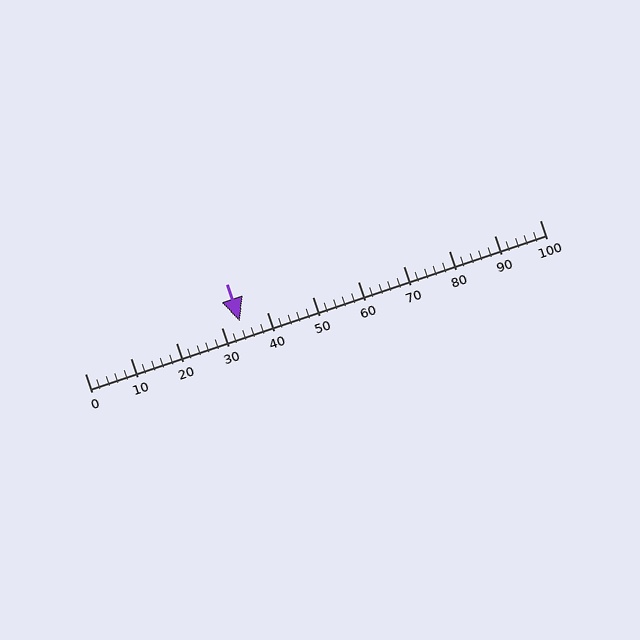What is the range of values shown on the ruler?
The ruler shows values from 0 to 100.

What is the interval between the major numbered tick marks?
The major tick marks are spaced 10 units apart.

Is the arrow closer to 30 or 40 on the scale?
The arrow is closer to 30.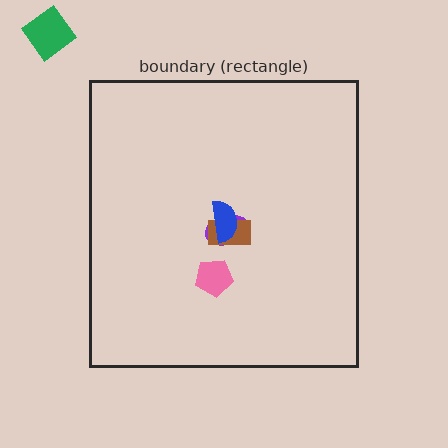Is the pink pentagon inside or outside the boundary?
Inside.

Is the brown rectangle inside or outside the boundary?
Inside.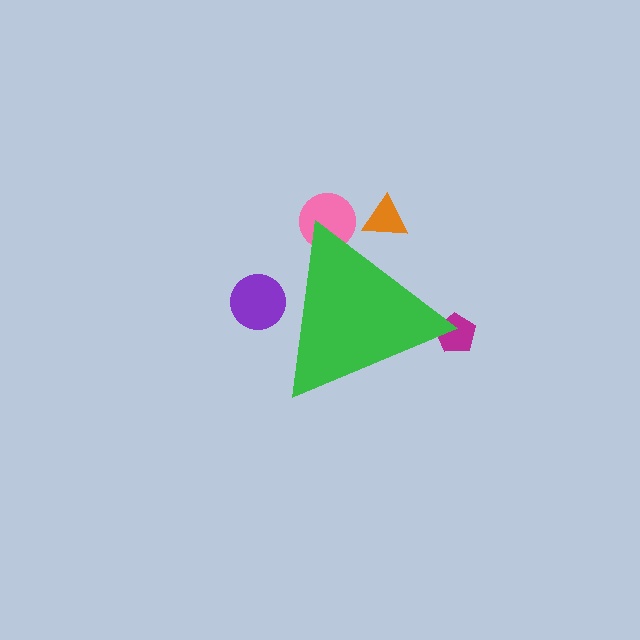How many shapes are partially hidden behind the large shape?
4 shapes are partially hidden.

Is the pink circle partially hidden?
Yes, the pink circle is partially hidden behind the green triangle.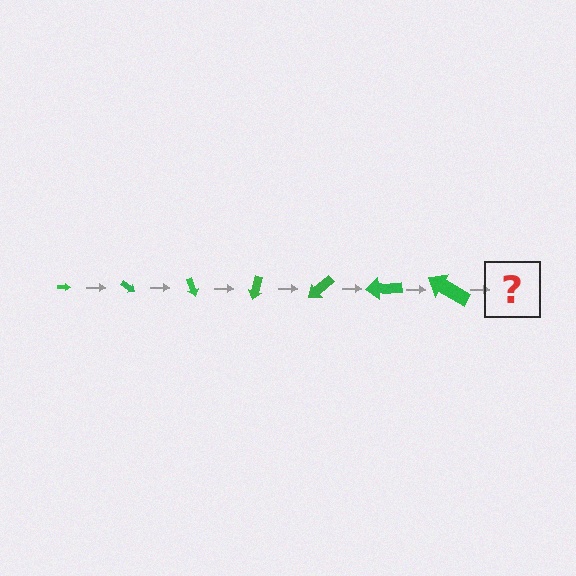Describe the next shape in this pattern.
It should be an arrow, larger than the previous one and rotated 245 degrees from the start.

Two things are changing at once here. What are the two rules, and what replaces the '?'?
The two rules are that the arrow grows larger each step and it rotates 35 degrees each step. The '?' should be an arrow, larger than the previous one and rotated 245 degrees from the start.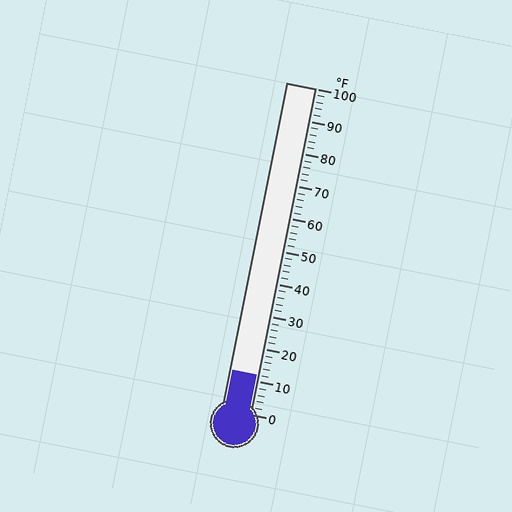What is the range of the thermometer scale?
The thermometer scale ranges from 0°F to 100°F.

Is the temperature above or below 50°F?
The temperature is below 50°F.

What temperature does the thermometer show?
The thermometer shows approximately 12°F.